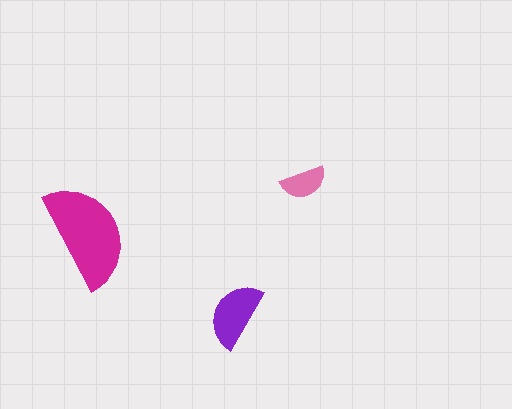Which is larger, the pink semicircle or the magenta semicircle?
The magenta one.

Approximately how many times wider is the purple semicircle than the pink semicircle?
About 1.5 times wider.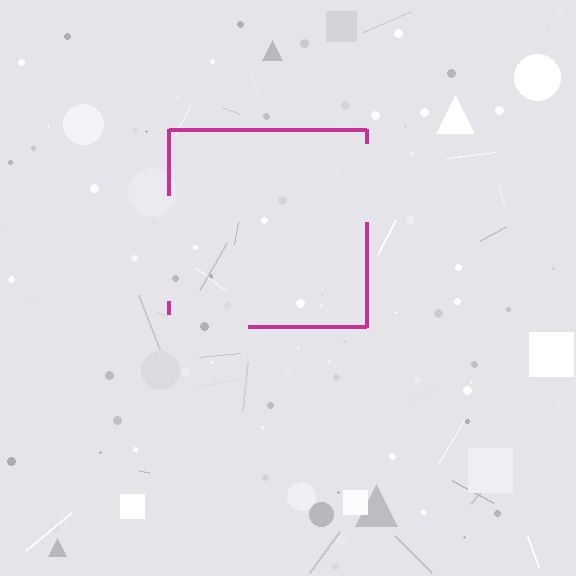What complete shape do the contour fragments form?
The contour fragments form a square.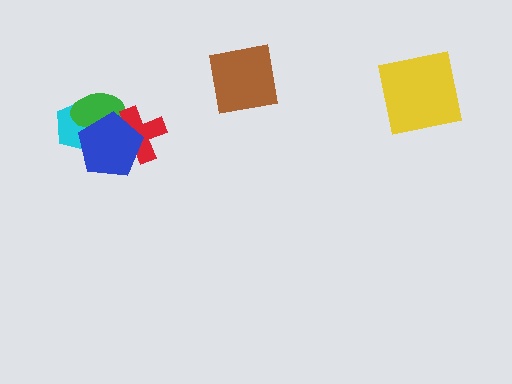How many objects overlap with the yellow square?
0 objects overlap with the yellow square.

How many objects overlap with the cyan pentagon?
2 objects overlap with the cyan pentagon.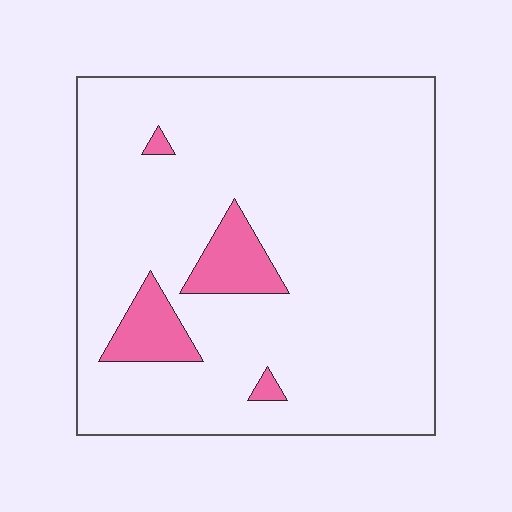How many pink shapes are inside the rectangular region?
4.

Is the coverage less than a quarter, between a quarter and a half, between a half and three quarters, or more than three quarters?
Less than a quarter.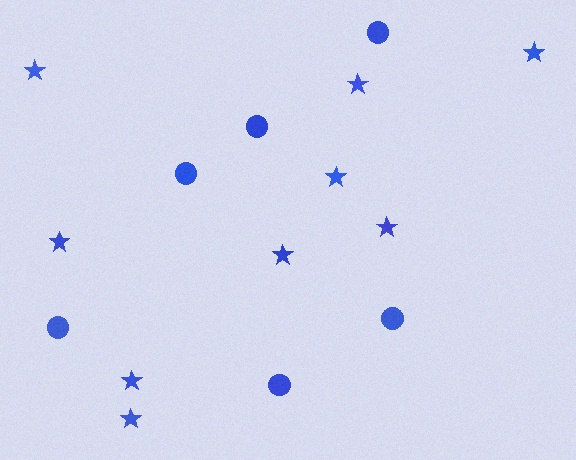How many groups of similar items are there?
There are 2 groups: one group of circles (6) and one group of stars (9).